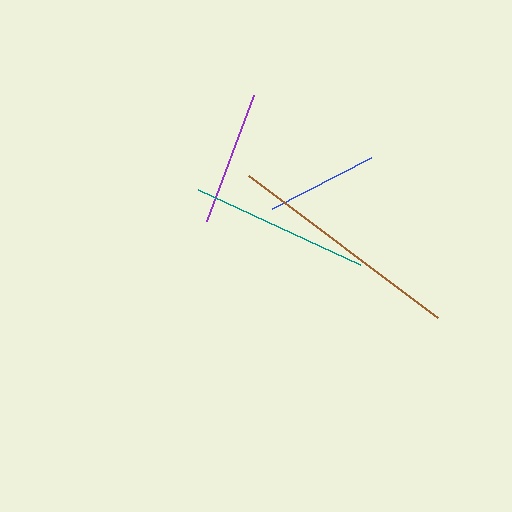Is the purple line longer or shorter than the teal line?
The teal line is longer than the purple line.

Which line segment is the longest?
The brown line is the longest at approximately 237 pixels.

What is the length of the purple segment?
The purple segment is approximately 134 pixels long.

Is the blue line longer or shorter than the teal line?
The teal line is longer than the blue line.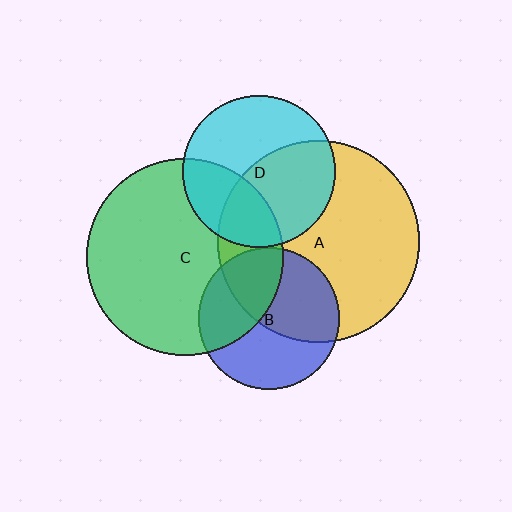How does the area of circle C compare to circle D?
Approximately 1.7 times.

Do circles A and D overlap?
Yes.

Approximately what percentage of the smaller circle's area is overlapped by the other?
Approximately 50%.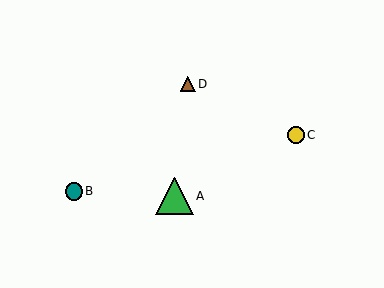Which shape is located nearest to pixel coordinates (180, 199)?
The green triangle (labeled A) at (174, 196) is nearest to that location.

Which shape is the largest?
The green triangle (labeled A) is the largest.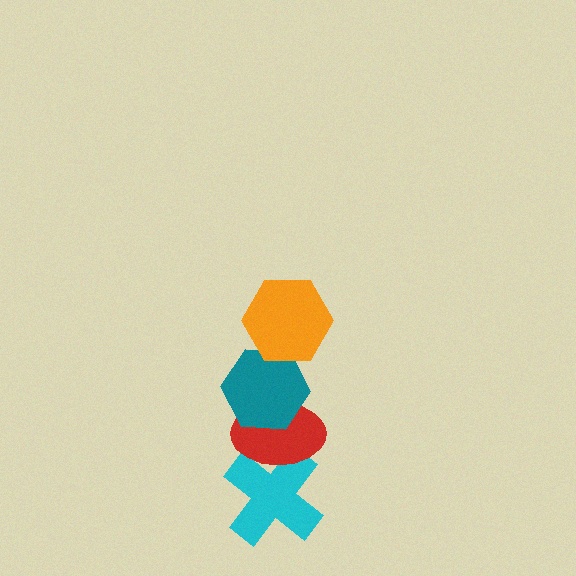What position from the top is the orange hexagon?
The orange hexagon is 1st from the top.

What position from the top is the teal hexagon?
The teal hexagon is 2nd from the top.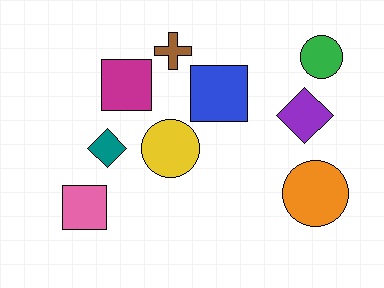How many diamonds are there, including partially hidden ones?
There are 2 diamonds.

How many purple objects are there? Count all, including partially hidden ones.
There is 1 purple object.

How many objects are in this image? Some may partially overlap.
There are 9 objects.